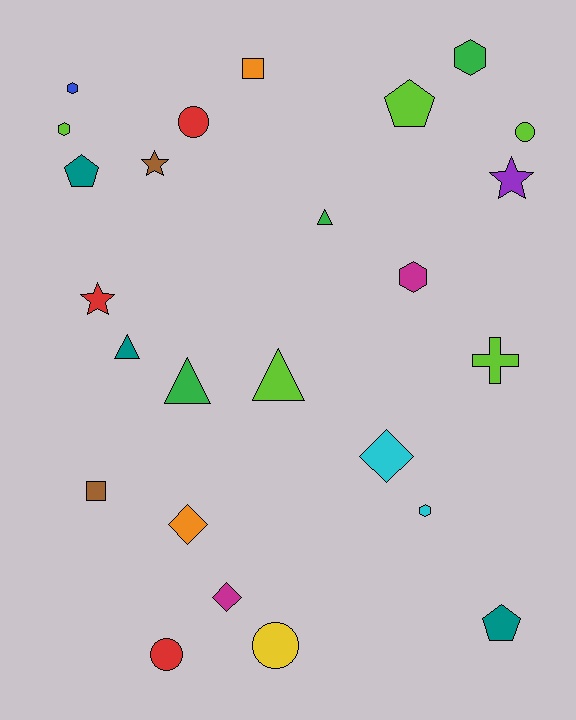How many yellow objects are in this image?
There is 1 yellow object.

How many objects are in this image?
There are 25 objects.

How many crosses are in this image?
There is 1 cross.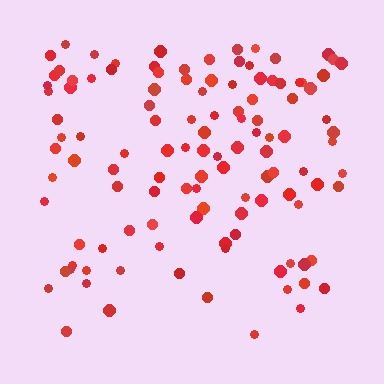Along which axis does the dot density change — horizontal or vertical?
Vertical.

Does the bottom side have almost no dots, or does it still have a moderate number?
Still a moderate number, just noticeably fewer than the top.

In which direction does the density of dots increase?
From bottom to top, with the top side densest.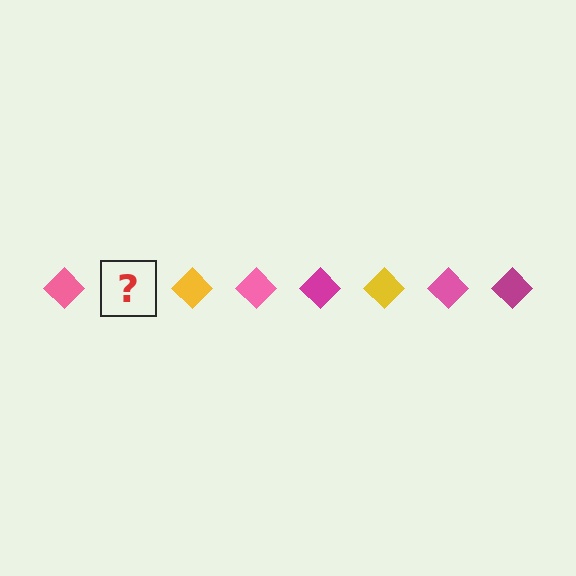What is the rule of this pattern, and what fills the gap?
The rule is that the pattern cycles through pink, magenta, yellow diamonds. The gap should be filled with a magenta diamond.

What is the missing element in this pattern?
The missing element is a magenta diamond.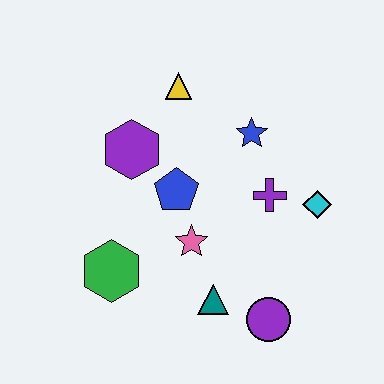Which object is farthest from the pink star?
The yellow triangle is farthest from the pink star.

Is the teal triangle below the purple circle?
No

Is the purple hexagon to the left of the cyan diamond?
Yes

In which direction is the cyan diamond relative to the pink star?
The cyan diamond is to the right of the pink star.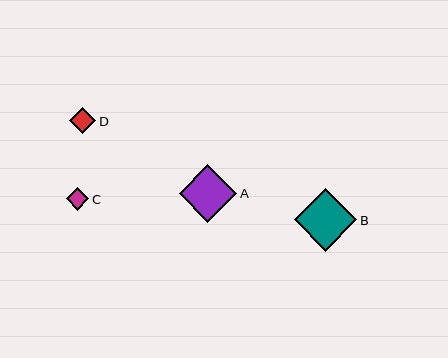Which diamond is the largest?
Diamond B is the largest with a size of approximately 63 pixels.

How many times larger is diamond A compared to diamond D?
Diamond A is approximately 2.2 times the size of diamond D.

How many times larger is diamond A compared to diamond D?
Diamond A is approximately 2.2 times the size of diamond D.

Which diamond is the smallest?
Diamond C is the smallest with a size of approximately 22 pixels.